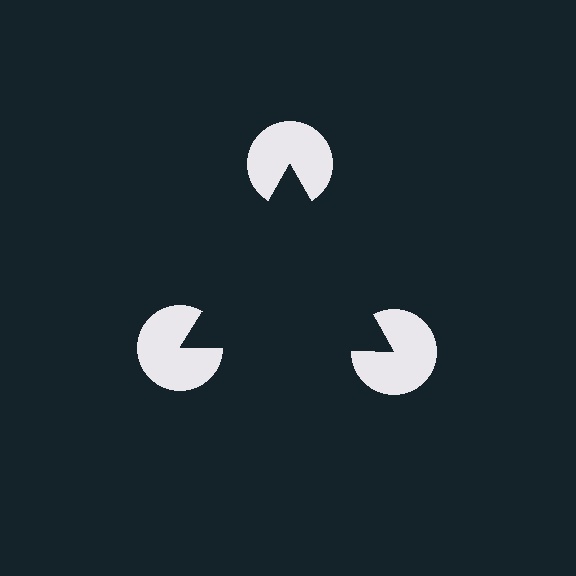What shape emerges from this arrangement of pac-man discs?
An illusory triangle — its edges are inferred from the aligned wedge cuts in the pac-man discs, not physically drawn.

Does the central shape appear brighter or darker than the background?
It typically appears slightly darker than the background, even though no actual brightness change is drawn.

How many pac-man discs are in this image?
There are 3 — one at each vertex of the illusory triangle.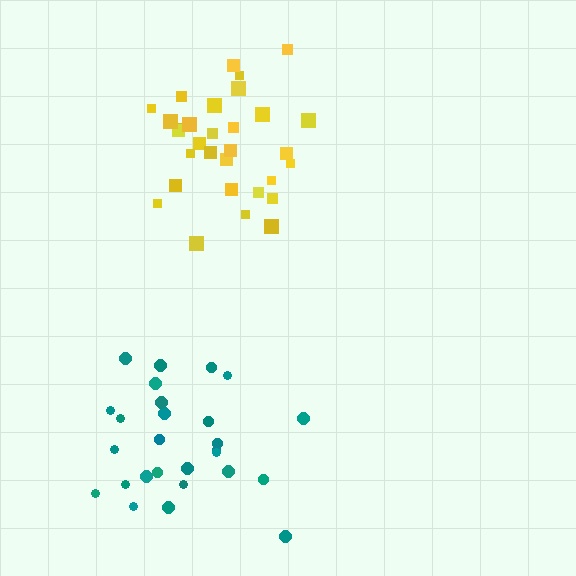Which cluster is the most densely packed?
Yellow.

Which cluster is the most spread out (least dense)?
Teal.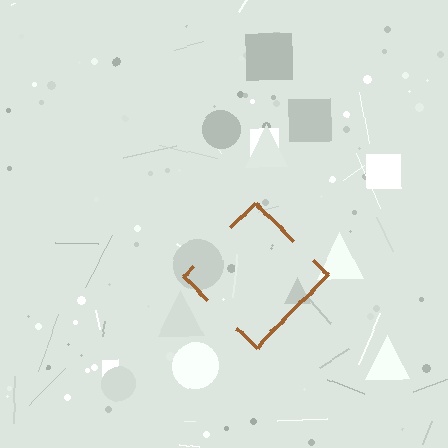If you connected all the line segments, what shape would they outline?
They would outline a diamond.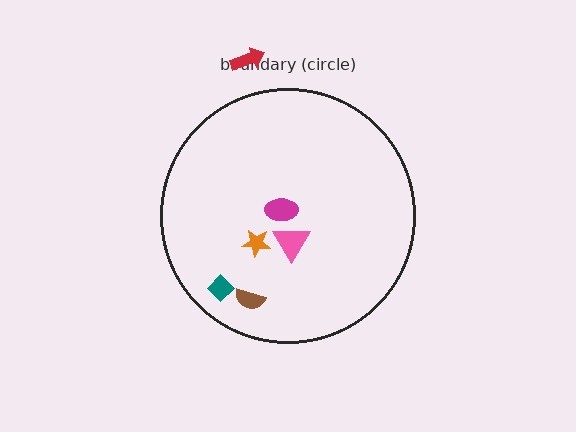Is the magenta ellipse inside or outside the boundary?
Inside.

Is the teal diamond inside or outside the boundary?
Inside.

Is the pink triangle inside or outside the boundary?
Inside.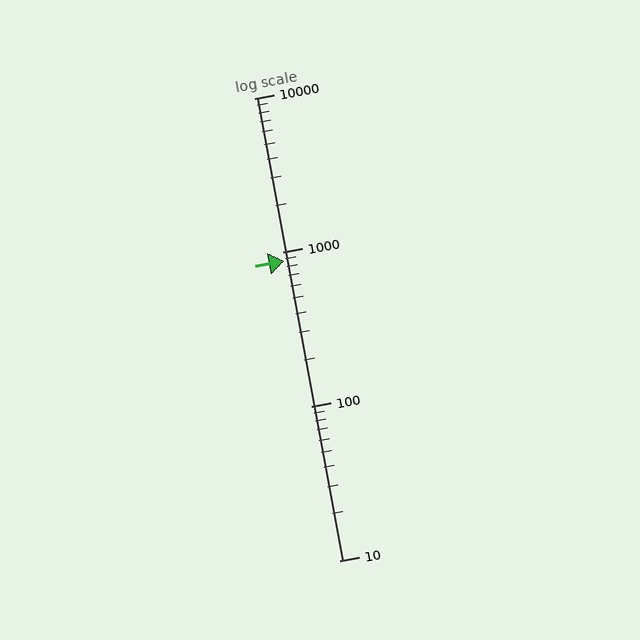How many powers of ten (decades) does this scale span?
The scale spans 3 decades, from 10 to 10000.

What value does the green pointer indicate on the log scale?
The pointer indicates approximately 880.